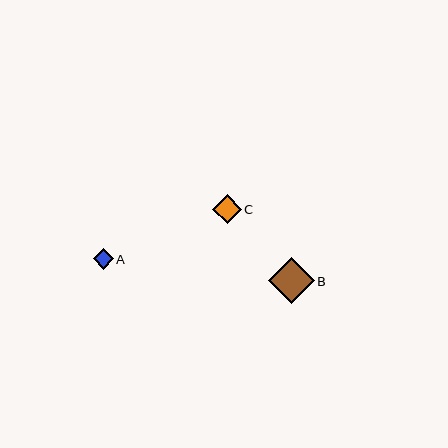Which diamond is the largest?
Diamond B is the largest with a size of approximately 46 pixels.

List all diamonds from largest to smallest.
From largest to smallest: B, C, A.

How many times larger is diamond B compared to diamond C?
Diamond B is approximately 1.6 times the size of diamond C.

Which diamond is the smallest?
Diamond A is the smallest with a size of approximately 20 pixels.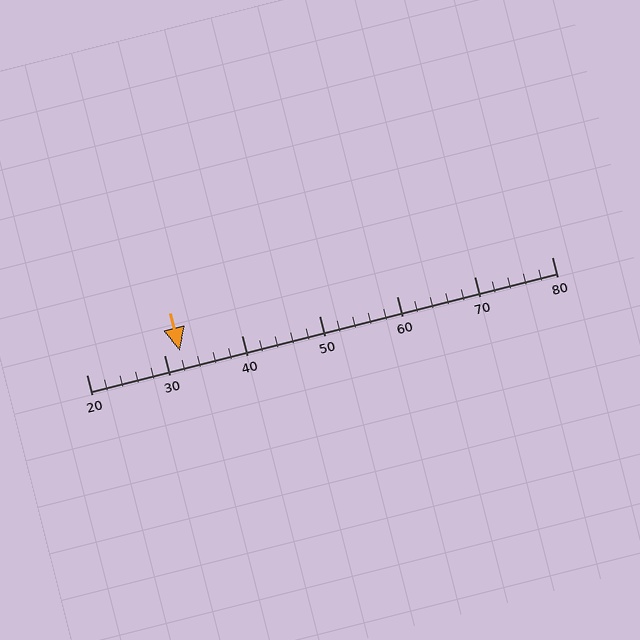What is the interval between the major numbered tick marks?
The major tick marks are spaced 10 units apart.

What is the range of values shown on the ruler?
The ruler shows values from 20 to 80.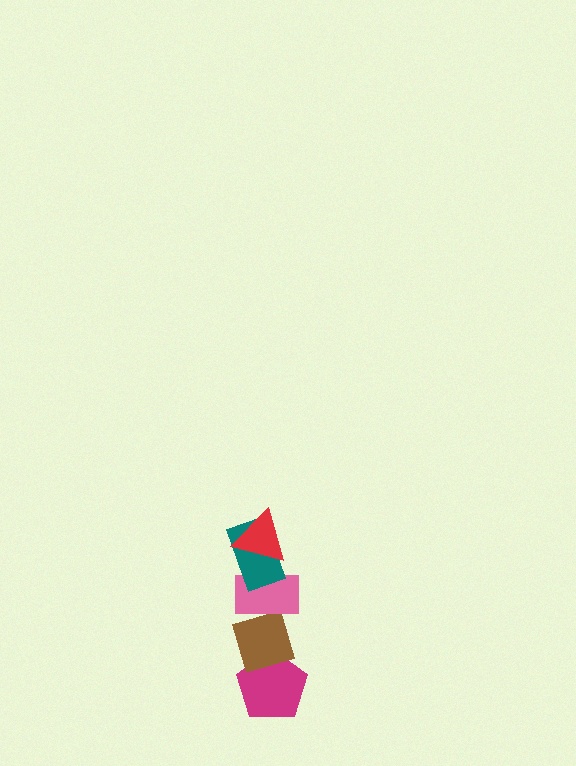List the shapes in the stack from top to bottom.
From top to bottom: the red triangle, the teal rectangle, the pink rectangle, the brown diamond, the magenta pentagon.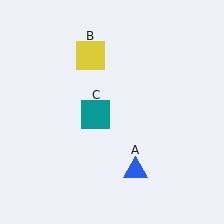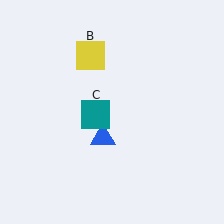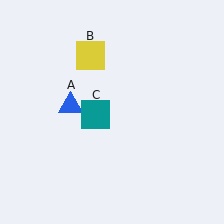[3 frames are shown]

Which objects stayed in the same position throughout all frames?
Yellow square (object B) and teal square (object C) remained stationary.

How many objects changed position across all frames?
1 object changed position: blue triangle (object A).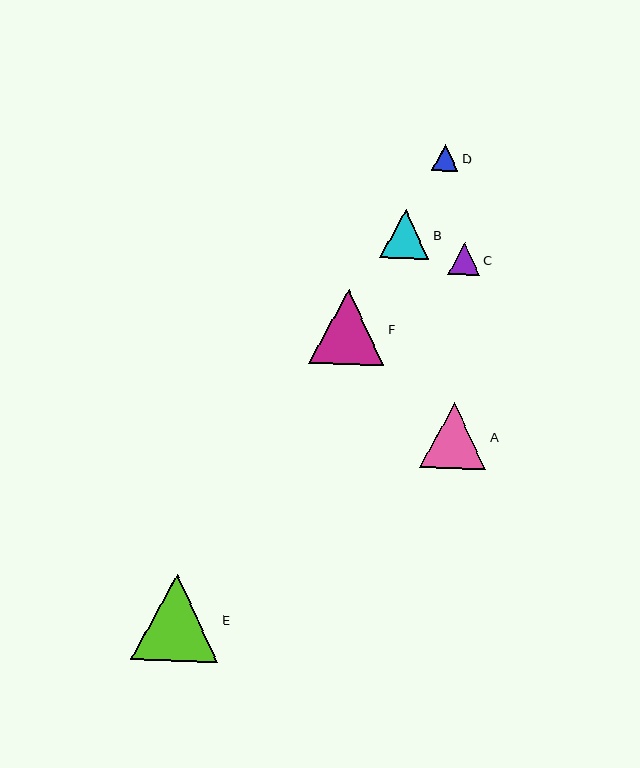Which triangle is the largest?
Triangle E is the largest with a size of approximately 87 pixels.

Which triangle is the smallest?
Triangle D is the smallest with a size of approximately 27 pixels.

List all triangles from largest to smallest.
From largest to smallest: E, F, A, B, C, D.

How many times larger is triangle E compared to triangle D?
Triangle E is approximately 3.3 times the size of triangle D.